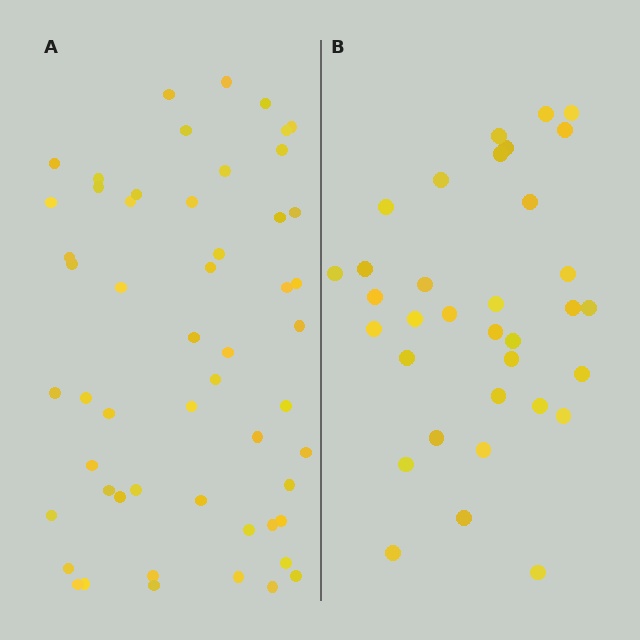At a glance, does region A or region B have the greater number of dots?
Region A (the left region) has more dots.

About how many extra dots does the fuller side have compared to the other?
Region A has approximately 20 more dots than region B.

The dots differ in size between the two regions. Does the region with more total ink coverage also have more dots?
No. Region B has more total ink coverage because its dots are larger, but region A actually contains more individual dots. Total area can be misleading — the number of items is what matters here.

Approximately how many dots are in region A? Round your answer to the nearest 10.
About 50 dots. (The exact count is 54, which rounds to 50.)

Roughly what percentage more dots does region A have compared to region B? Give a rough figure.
About 60% more.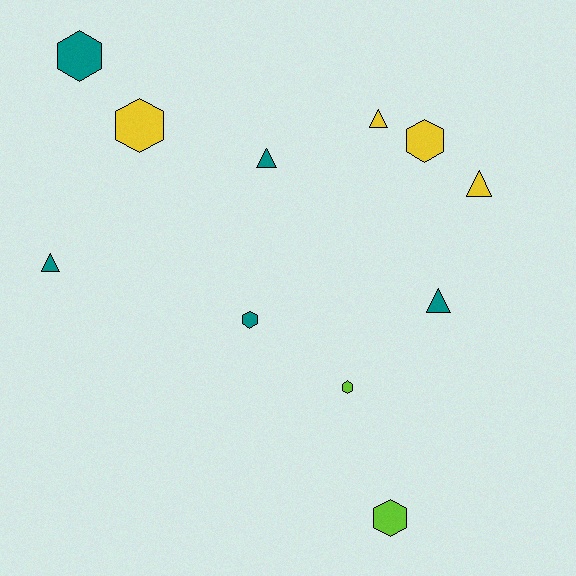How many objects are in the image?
There are 11 objects.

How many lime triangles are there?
There are no lime triangles.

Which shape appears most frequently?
Hexagon, with 6 objects.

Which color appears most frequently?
Teal, with 5 objects.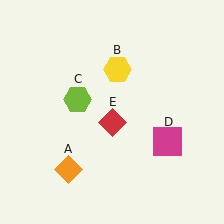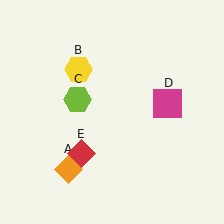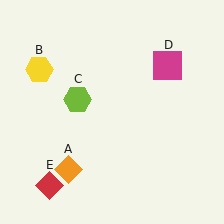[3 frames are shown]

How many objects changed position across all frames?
3 objects changed position: yellow hexagon (object B), magenta square (object D), red diamond (object E).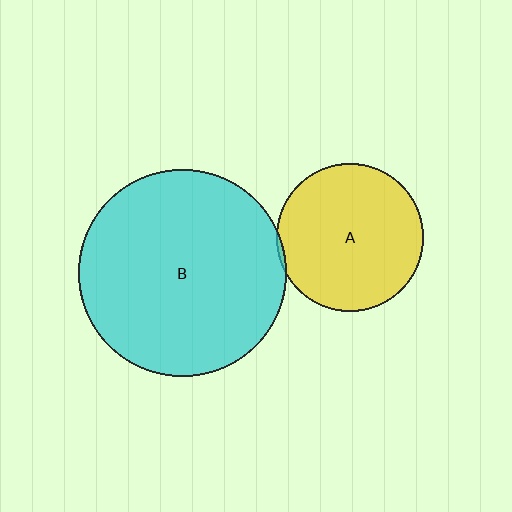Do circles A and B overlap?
Yes.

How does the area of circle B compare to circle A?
Approximately 2.0 times.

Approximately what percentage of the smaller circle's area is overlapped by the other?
Approximately 5%.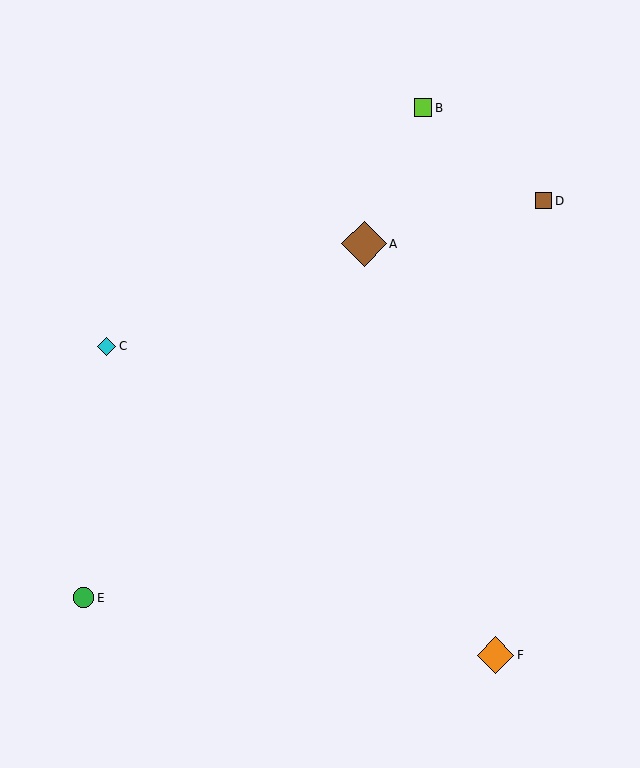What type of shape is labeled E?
Shape E is a green circle.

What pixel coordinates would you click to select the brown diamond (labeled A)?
Click at (364, 244) to select the brown diamond A.